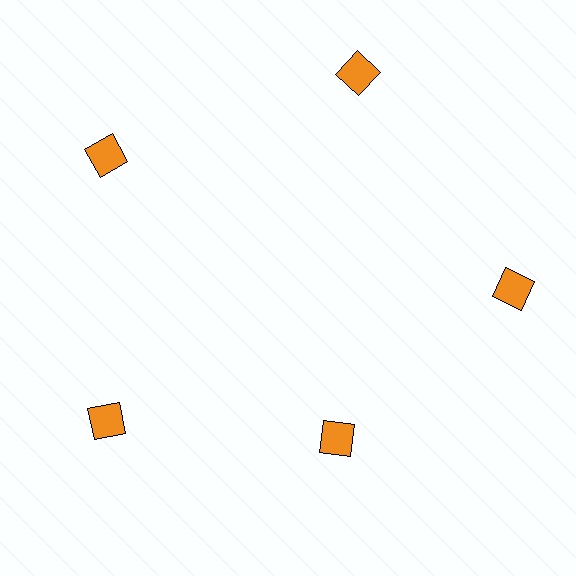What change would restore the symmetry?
The symmetry would be restored by moving it outward, back onto the ring so that all 5 squares sit at equal angles and equal distance from the center.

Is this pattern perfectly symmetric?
No. The 5 orange squares are arranged in a ring, but one element near the 5 o'clock position is pulled inward toward the center, breaking the 5-fold rotational symmetry.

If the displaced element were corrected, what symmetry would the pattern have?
It would have 5-fold rotational symmetry — the pattern would map onto itself every 72 degrees.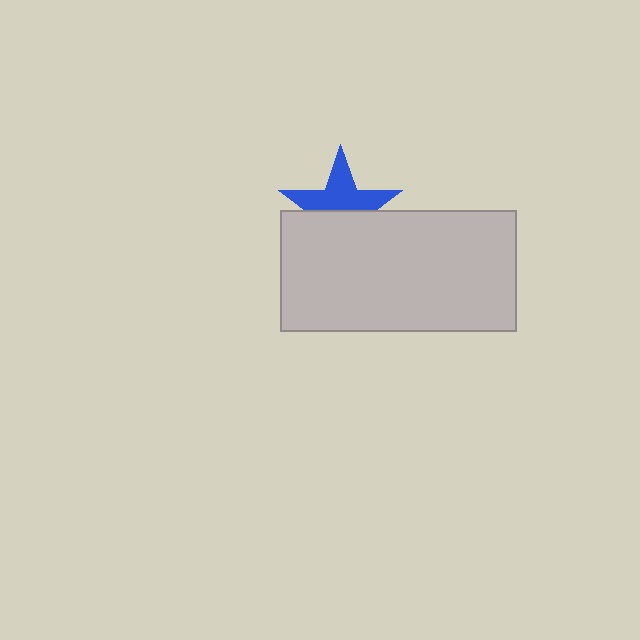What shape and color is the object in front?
The object in front is a light gray rectangle.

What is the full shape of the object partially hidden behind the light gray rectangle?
The partially hidden object is a blue star.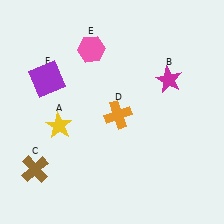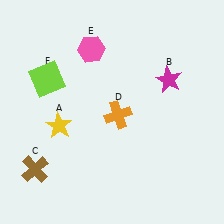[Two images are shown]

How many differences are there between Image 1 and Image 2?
There is 1 difference between the two images.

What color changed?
The square (F) changed from purple in Image 1 to lime in Image 2.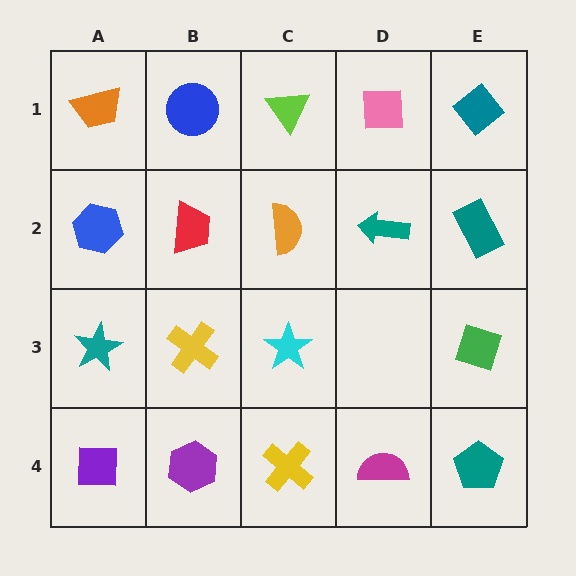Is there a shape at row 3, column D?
No, that cell is empty.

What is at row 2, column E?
A teal rectangle.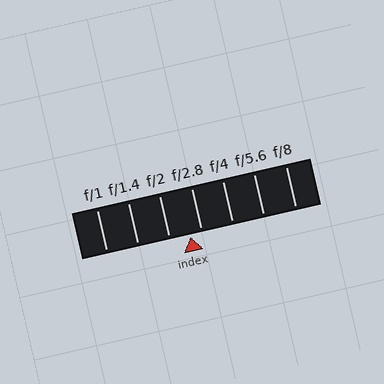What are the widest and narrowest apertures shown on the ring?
The widest aperture shown is f/1 and the narrowest is f/8.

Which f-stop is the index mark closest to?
The index mark is closest to f/2.8.